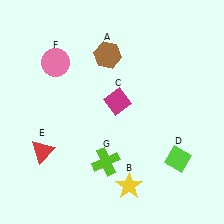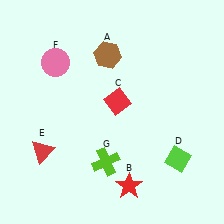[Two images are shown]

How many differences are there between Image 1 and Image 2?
There are 2 differences between the two images.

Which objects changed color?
B changed from yellow to red. C changed from magenta to red.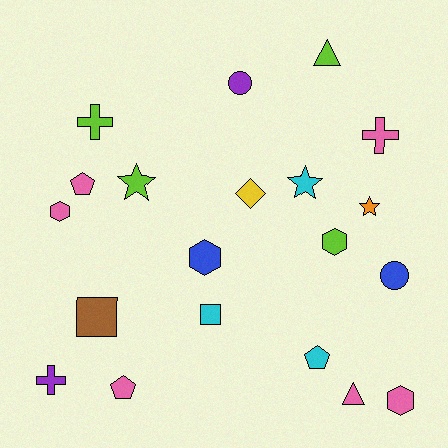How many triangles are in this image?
There are 2 triangles.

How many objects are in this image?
There are 20 objects.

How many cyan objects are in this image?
There are 3 cyan objects.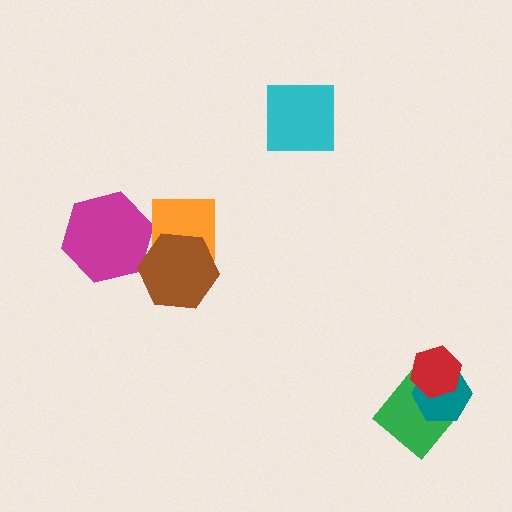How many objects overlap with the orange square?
1 object overlaps with the orange square.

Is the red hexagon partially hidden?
No, no other shape covers it.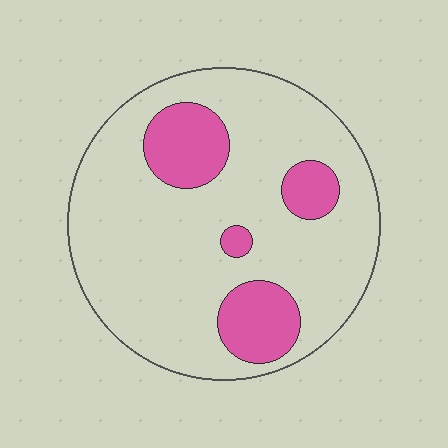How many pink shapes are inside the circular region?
4.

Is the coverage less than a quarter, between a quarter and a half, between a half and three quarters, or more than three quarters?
Less than a quarter.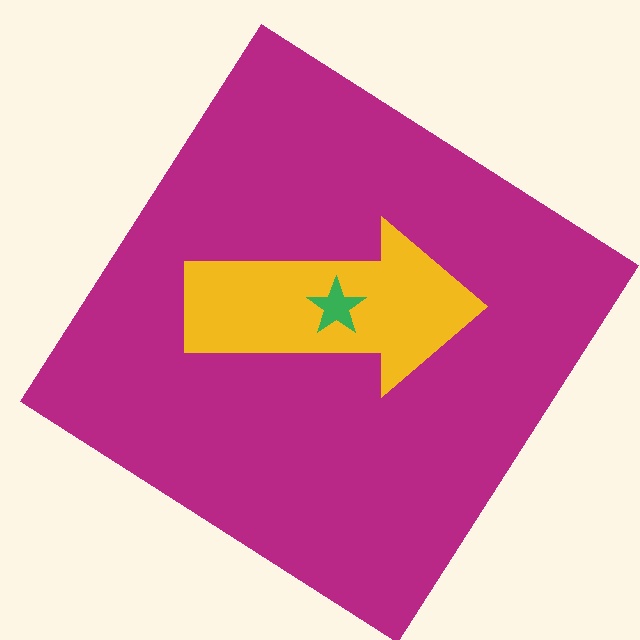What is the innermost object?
The green star.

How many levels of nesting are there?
3.